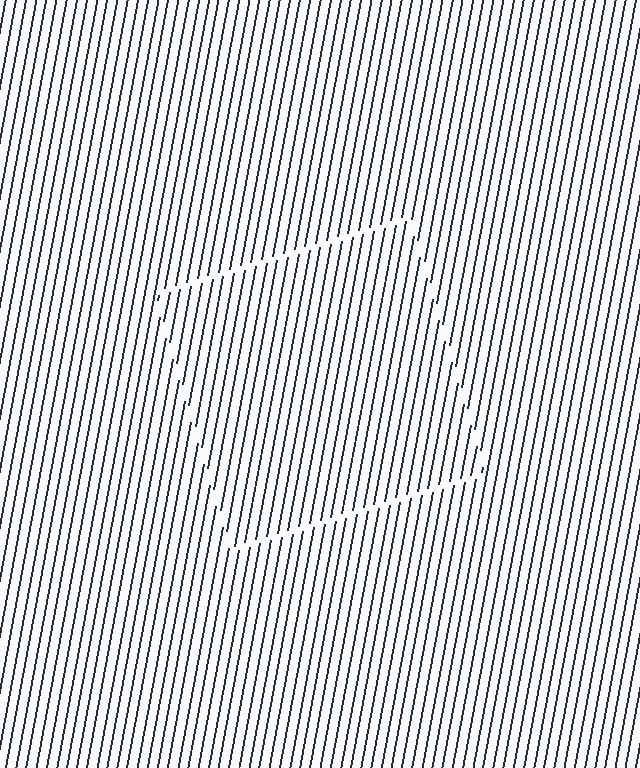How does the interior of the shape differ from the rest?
The interior of the shape contains the same grating, shifted by half a period — the contour is defined by the phase discontinuity where line-ends from the inner and outer gratings abut.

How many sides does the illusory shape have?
4 sides — the line-ends trace a square.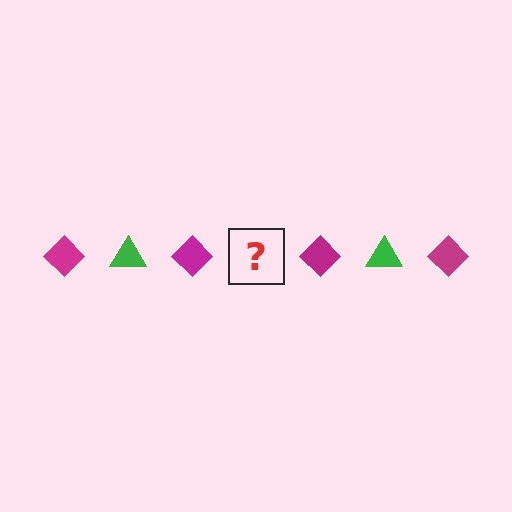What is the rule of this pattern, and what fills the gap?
The rule is that the pattern alternates between magenta diamond and green triangle. The gap should be filled with a green triangle.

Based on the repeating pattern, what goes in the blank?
The blank should be a green triangle.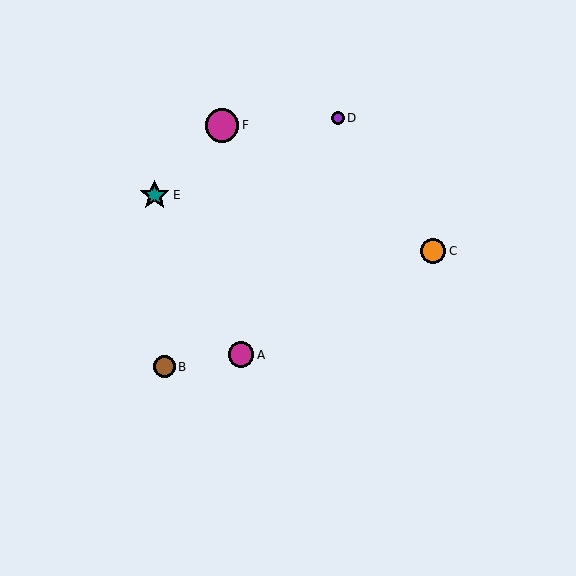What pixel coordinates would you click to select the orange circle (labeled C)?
Click at (433, 251) to select the orange circle C.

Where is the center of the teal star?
The center of the teal star is at (155, 195).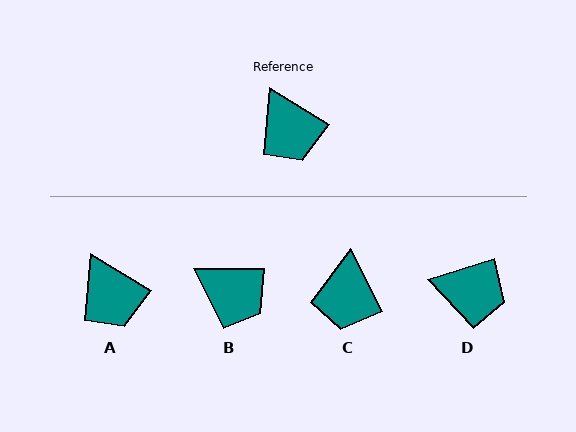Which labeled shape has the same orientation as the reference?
A.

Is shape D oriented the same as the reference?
No, it is off by about 49 degrees.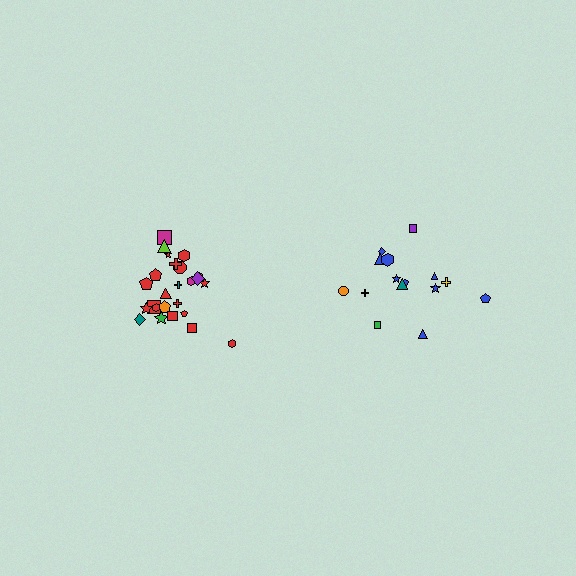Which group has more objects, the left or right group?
The left group.